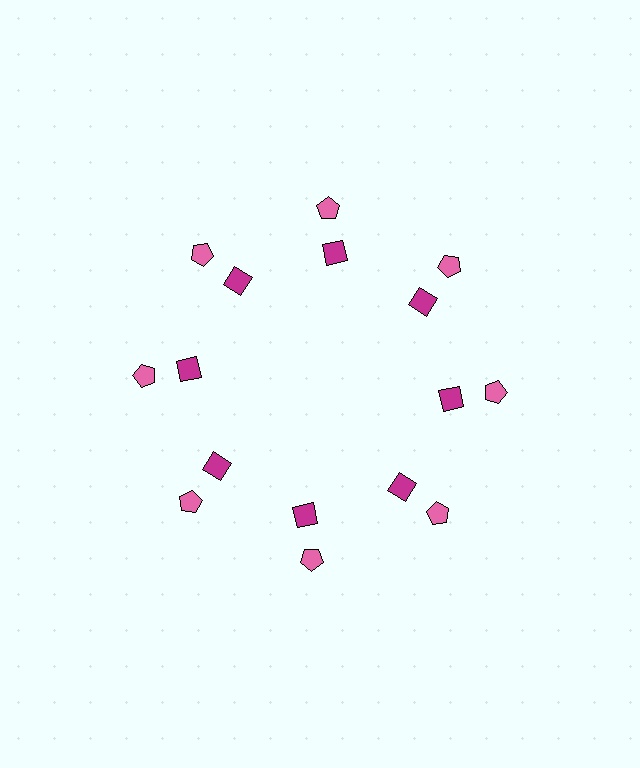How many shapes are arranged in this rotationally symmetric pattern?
There are 16 shapes, arranged in 8 groups of 2.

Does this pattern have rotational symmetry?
Yes, this pattern has 8-fold rotational symmetry. It looks the same after rotating 45 degrees around the center.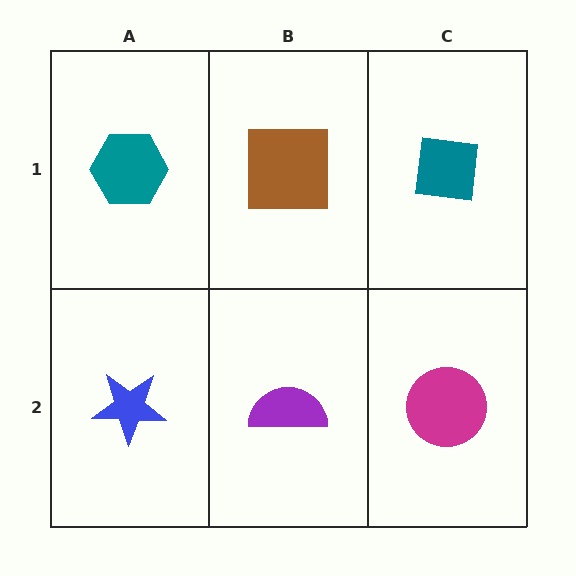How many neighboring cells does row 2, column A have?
2.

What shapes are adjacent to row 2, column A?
A teal hexagon (row 1, column A), a purple semicircle (row 2, column B).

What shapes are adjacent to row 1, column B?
A purple semicircle (row 2, column B), a teal hexagon (row 1, column A), a teal square (row 1, column C).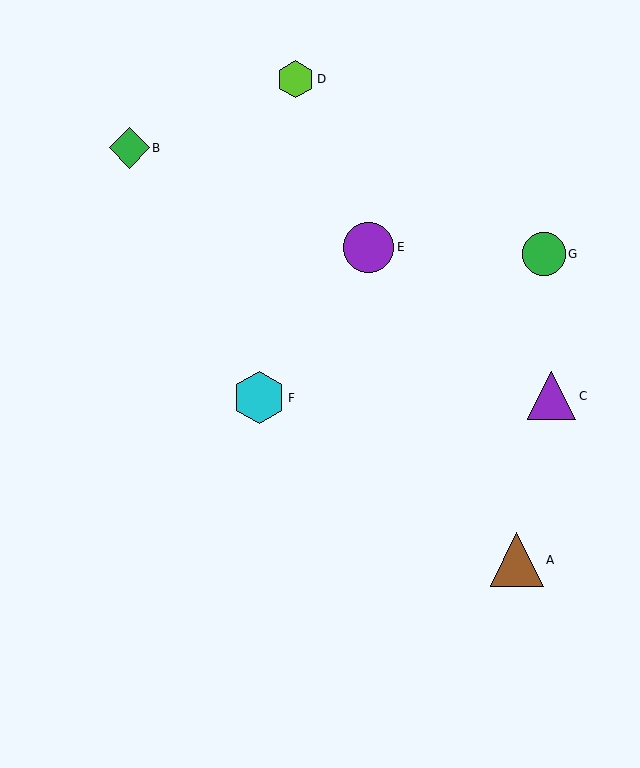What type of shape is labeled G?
Shape G is a green circle.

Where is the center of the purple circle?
The center of the purple circle is at (368, 247).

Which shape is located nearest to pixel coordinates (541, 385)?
The purple triangle (labeled C) at (552, 396) is nearest to that location.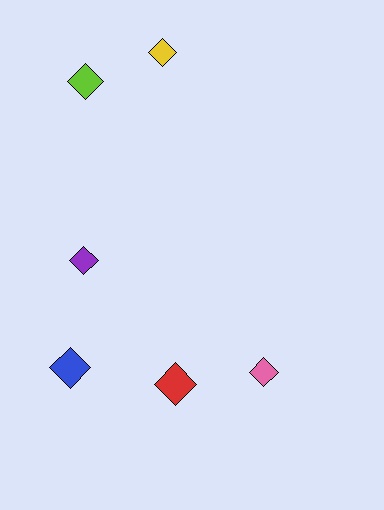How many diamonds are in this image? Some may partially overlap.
There are 6 diamonds.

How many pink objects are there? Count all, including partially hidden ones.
There is 1 pink object.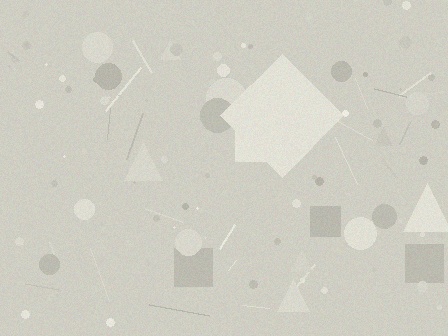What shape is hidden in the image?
A diamond is hidden in the image.